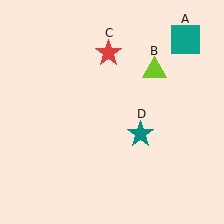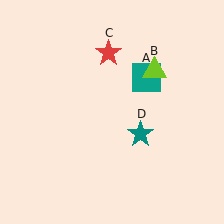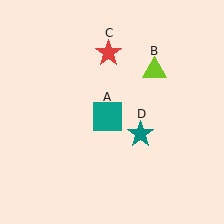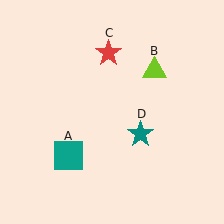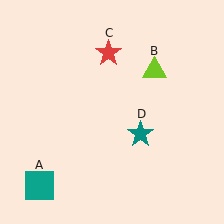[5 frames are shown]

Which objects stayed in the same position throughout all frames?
Lime triangle (object B) and red star (object C) and teal star (object D) remained stationary.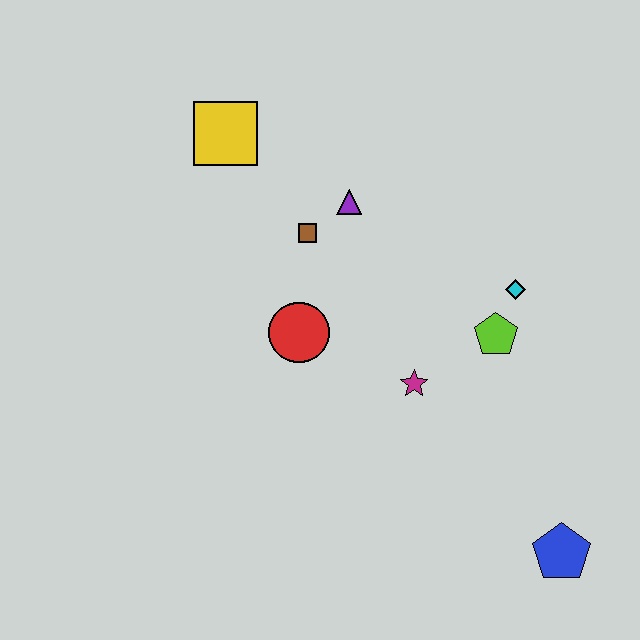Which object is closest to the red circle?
The brown square is closest to the red circle.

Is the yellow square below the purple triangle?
No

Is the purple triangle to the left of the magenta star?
Yes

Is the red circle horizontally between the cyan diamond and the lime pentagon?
No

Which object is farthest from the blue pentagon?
The yellow square is farthest from the blue pentagon.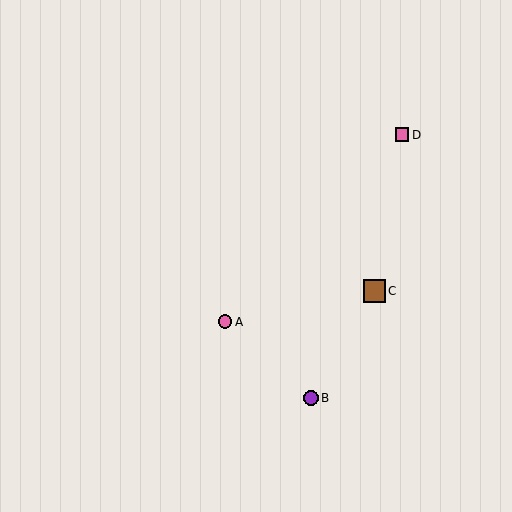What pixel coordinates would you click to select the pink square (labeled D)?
Click at (402, 135) to select the pink square D.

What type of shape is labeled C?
Shape C is a brown square.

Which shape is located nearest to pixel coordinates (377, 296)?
The brown square (labeled C) at (374, 291) is nearest to that location.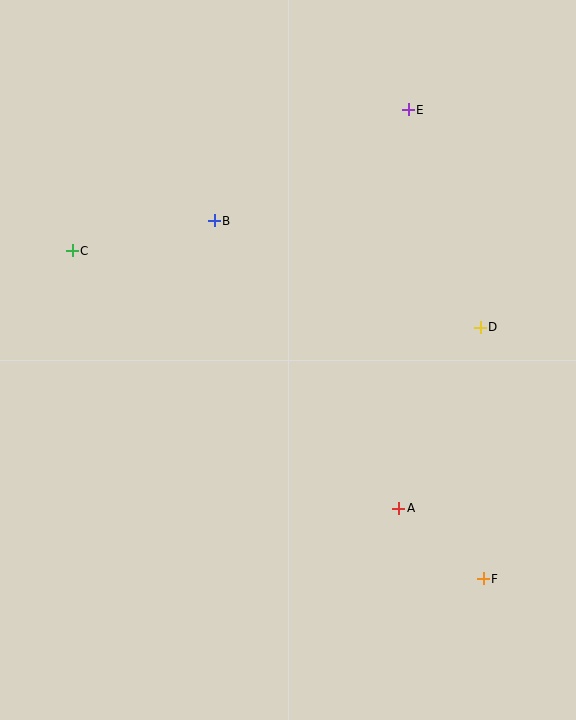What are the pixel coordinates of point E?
Point E is at (408, 110).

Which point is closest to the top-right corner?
Point E is closest to the top-right corner.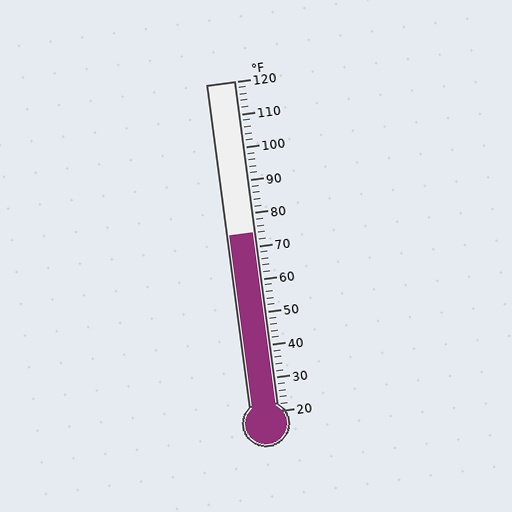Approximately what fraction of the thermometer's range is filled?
The thermometer is filled to approximately 55% of its range.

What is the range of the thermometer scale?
The thermometer scale ranges from 20°F to 120°F.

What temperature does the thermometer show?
The thermometer shows approximately 74°F.